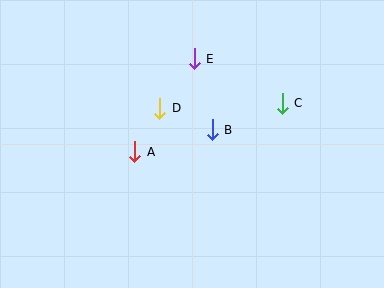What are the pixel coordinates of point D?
Point D is at (160, 108).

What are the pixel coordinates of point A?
Point A is at (135, 152).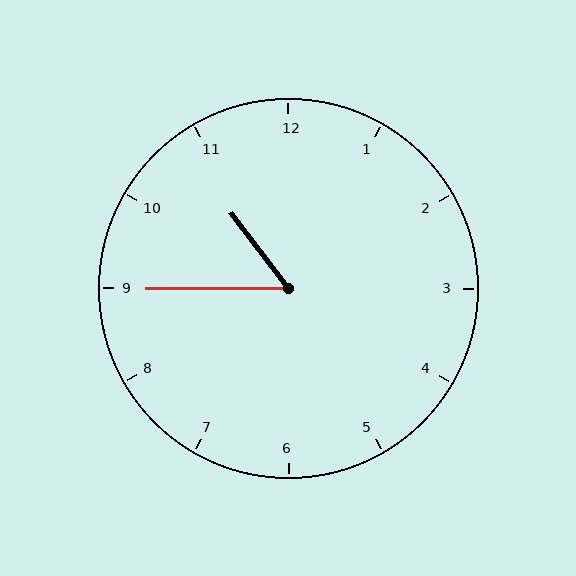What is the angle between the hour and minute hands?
Approximately 52 degrees.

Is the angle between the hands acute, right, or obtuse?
It is acute.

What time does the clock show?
10:45.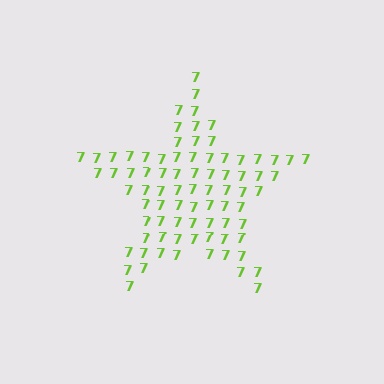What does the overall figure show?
The overall figure shows a star.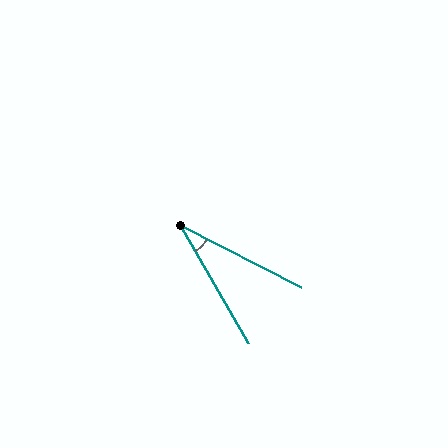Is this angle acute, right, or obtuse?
It is acute.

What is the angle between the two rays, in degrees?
Approximately 33 degrees.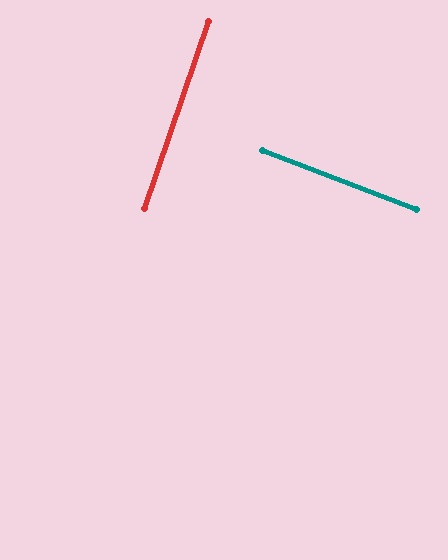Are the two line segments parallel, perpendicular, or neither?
Perpendicular — they meet at approximately 88°.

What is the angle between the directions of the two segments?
Approximately 88 degrees.